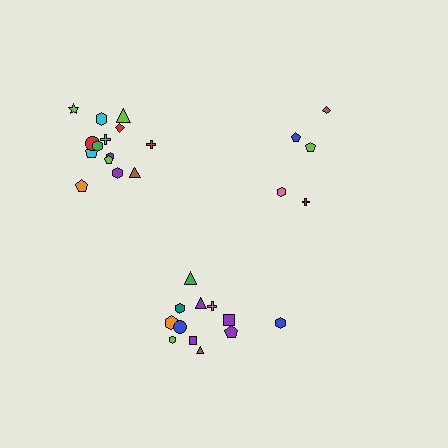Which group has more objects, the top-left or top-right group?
The top-left group.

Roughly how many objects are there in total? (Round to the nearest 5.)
Roughly 30 objects in total.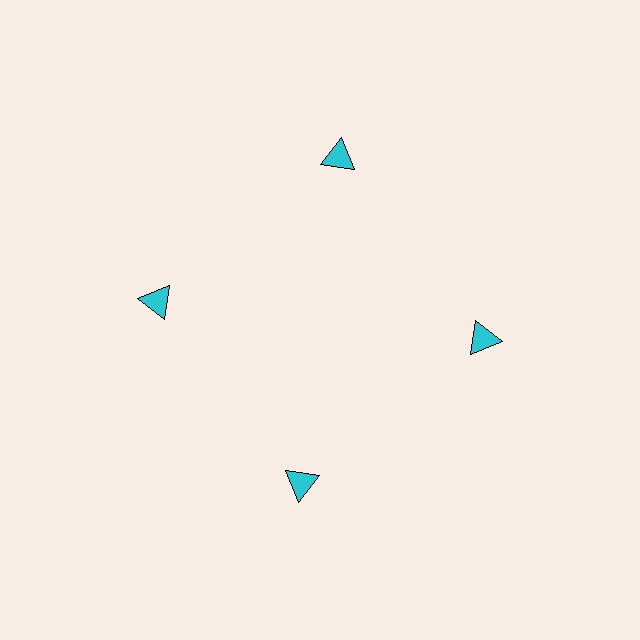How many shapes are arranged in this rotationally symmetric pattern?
There are 4 shapes, arranged in 4 groups of 1.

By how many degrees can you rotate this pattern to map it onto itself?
The pattern maps onto itself every 90 degrees of rotation.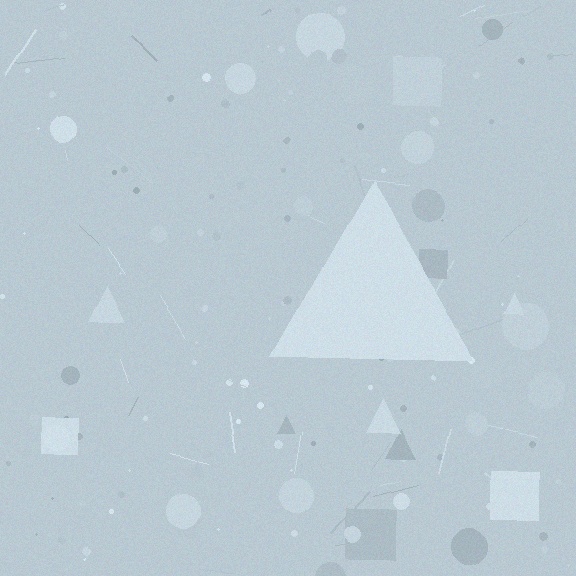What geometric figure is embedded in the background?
A triangle is embedded in the background.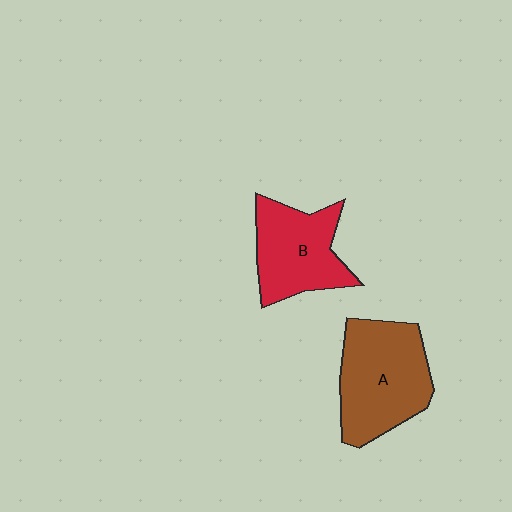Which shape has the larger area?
Shape A (brown).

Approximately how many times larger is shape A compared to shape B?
Approximately 1.2 times.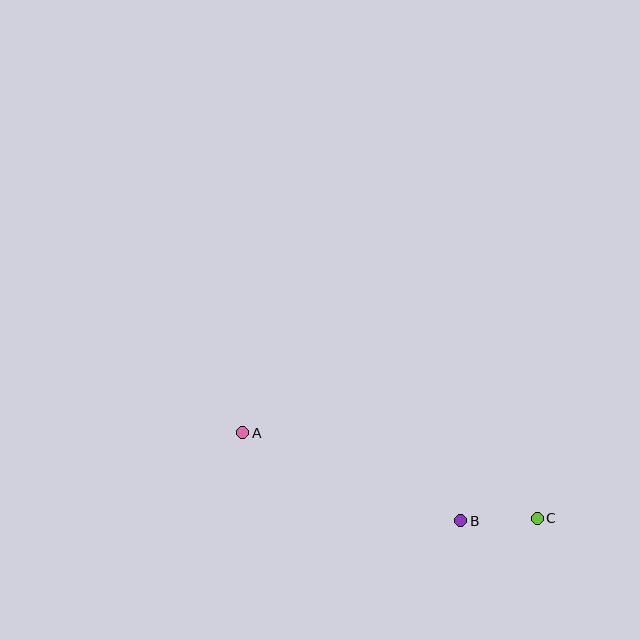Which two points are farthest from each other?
Points A and C are farthest from each other.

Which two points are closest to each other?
Points B and C are closest to each other.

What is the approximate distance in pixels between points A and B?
The distance between A and B is approximately 235 pixels.